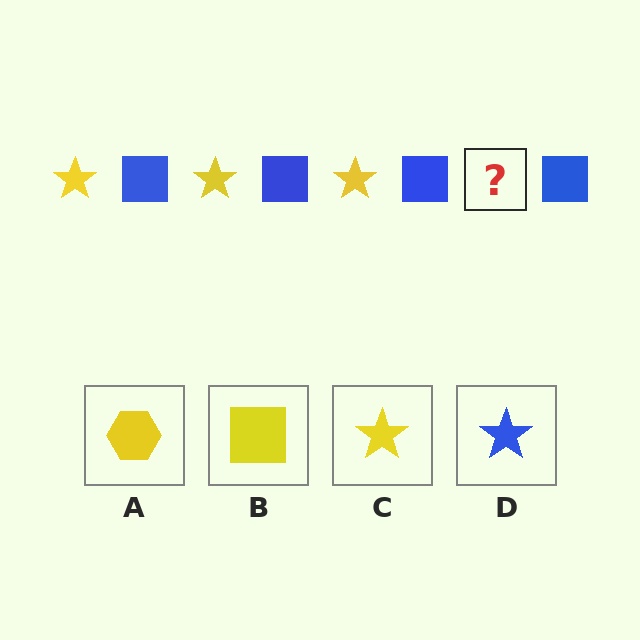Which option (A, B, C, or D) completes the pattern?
C.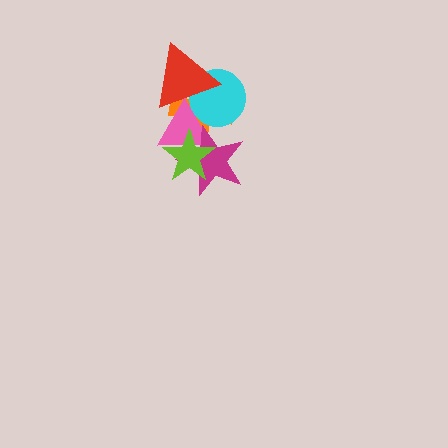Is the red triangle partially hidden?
Yes, it is partially covered by another shape.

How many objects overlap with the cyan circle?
3 objects overlap with the cyan circle.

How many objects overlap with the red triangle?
3 objects overlap with the red triangle.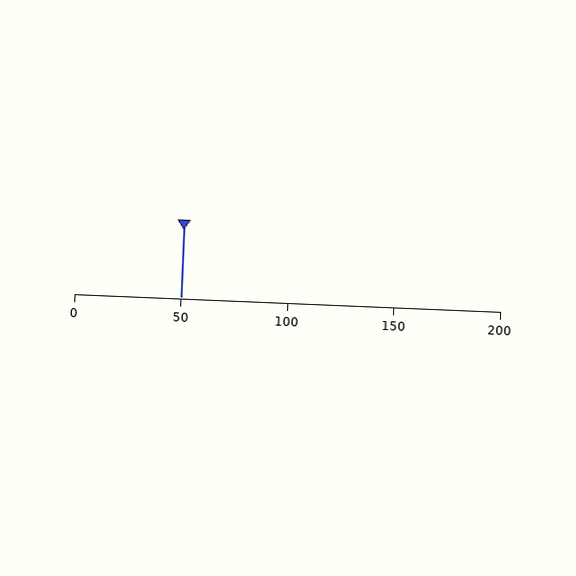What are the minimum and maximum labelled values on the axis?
The axis runs from 0 to 200.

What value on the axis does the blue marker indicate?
The marker indicates approximately 50.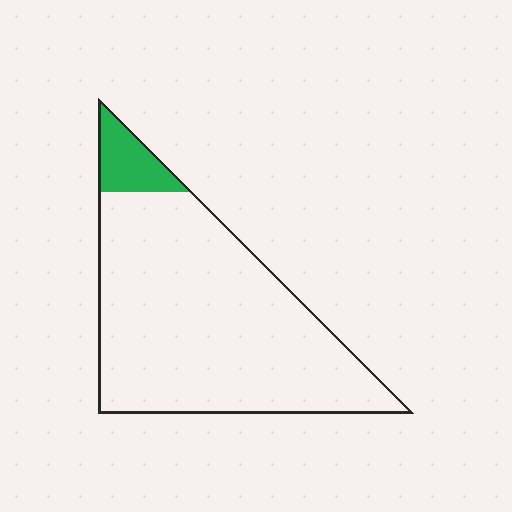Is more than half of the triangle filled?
No.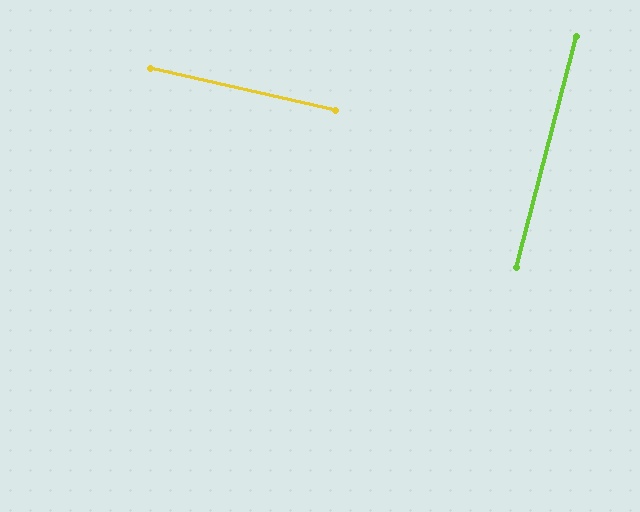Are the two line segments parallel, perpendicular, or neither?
Perpendicular — they meet at approximately 88°.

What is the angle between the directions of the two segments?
Approximately 88 degrees.